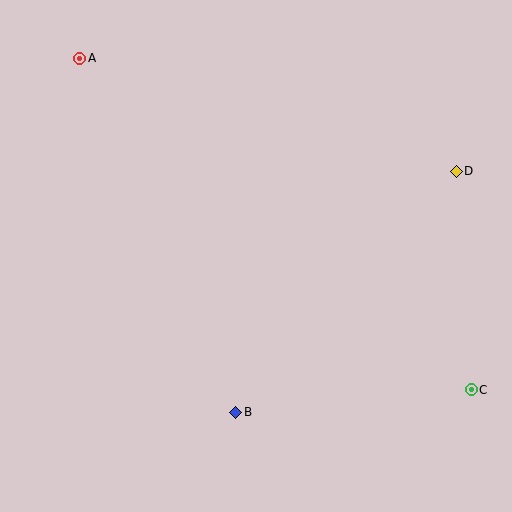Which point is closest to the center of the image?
Point B at (236, 412) is closest to the center.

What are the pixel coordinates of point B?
Point B is at (236, 412).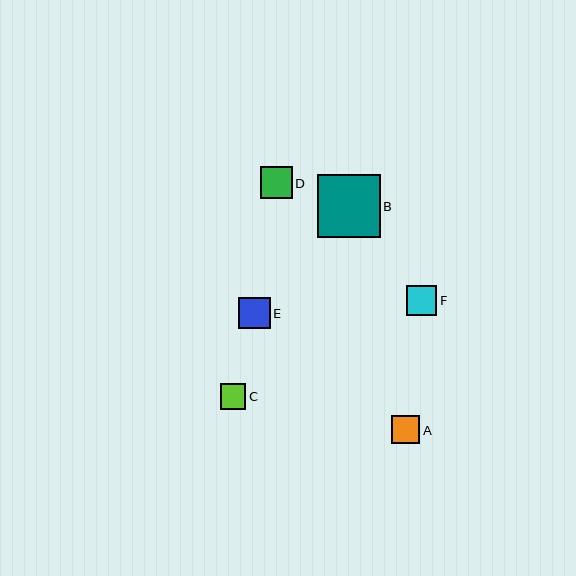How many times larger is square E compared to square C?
Square E is approximately 1.2 times the size of square C.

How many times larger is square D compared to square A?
Square D is approximately 1.1 times the size of square A.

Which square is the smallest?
Square C is the smallest with a size of approximately 25 pixels.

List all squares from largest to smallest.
From largest to smallest: B, D, E, F, A, C.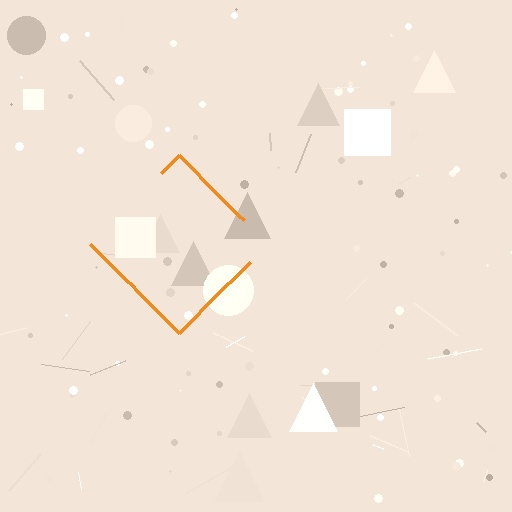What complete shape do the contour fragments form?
The contour fragments form a diamond.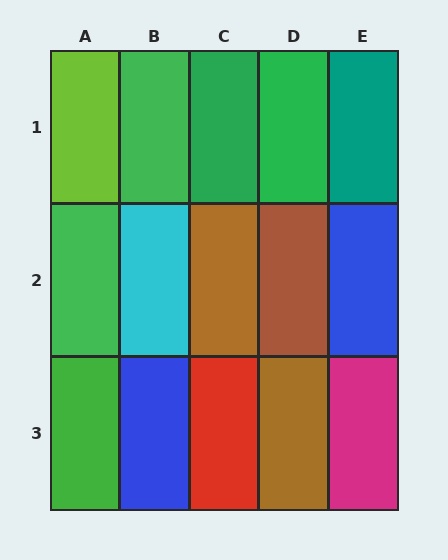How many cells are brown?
3 cells are brown.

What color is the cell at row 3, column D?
Brown.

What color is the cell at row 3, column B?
Blue.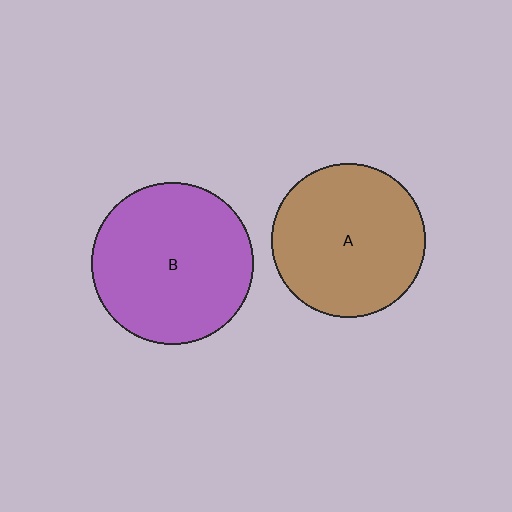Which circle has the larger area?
Circle B (purple).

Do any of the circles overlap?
No, none of the circles overlap.